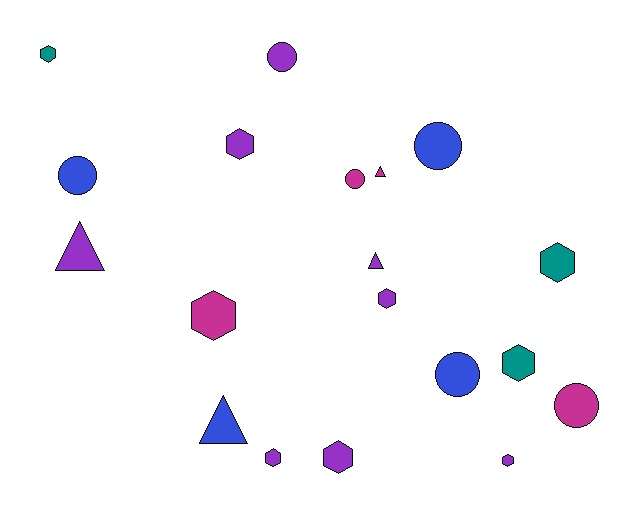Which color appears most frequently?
Purple, with 8 objects.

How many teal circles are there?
There are no teal circles.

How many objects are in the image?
There are 19 objects.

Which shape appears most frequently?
Hexagon, with 9 objects.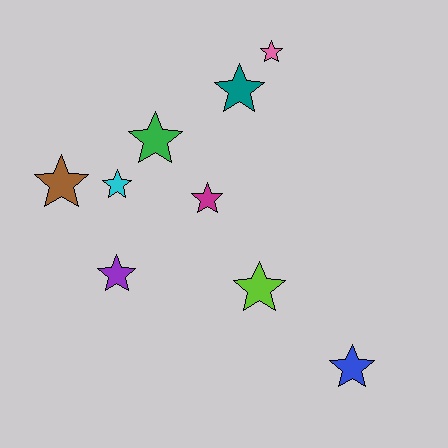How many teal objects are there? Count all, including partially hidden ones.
There is 1 teal object.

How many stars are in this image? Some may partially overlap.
There are 9 stars.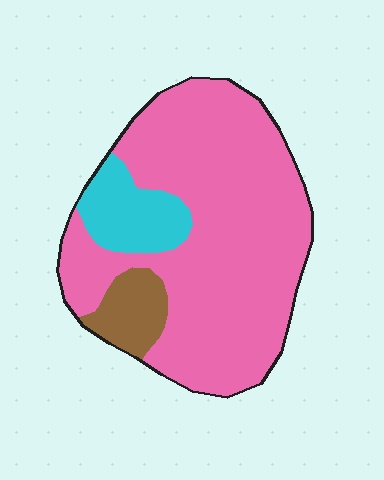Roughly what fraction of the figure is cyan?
Cyan takes up about one eighth (1/8) of the figure.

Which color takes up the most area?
Pink, at roughly 80%.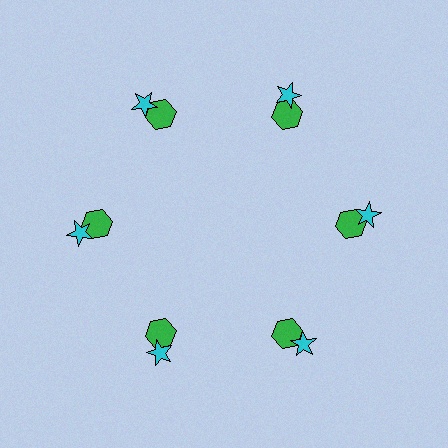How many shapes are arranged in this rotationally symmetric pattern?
There are 12 shapes, arranged in 6 groups of 2.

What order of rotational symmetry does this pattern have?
This pattern has 6-fold rotational symmetry.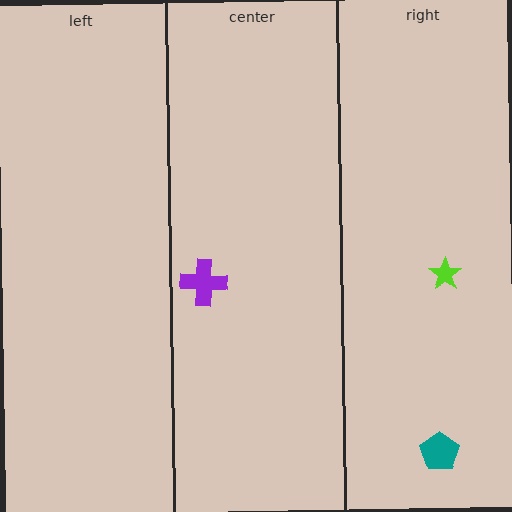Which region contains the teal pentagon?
The right region.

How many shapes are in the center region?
1.